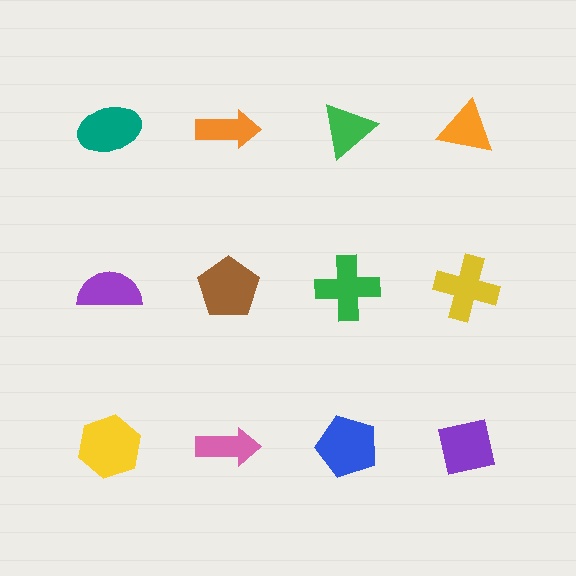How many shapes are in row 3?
4 shapes.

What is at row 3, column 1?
A yellow hexagon.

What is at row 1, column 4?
An orange triangle.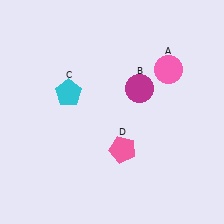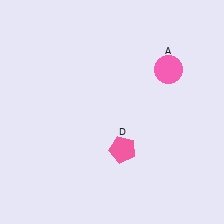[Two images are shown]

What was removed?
The magenta circle (B), the cyan pentagon (C) were removed in Image 2.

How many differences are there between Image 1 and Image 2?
There are 2 differences between the two images.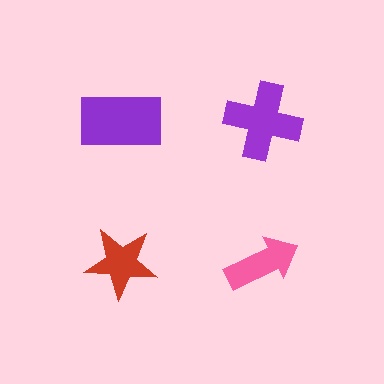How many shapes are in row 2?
2 shapes.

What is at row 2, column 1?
A red star.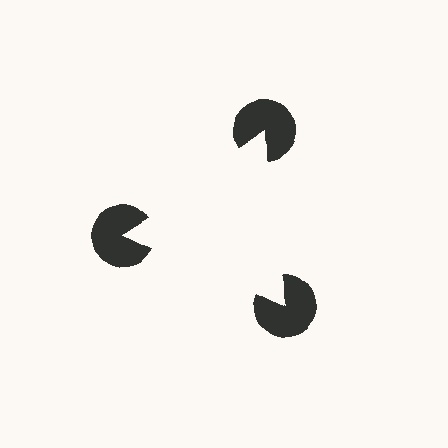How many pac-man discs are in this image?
There are 3 — one at each vertex of the illusory triangle.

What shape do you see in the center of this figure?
An illusory triangle — its edges are inferred from the aligned wedge cuts in the pac-man discs, not physically drawn.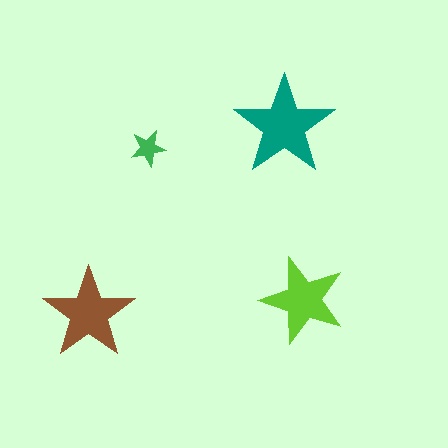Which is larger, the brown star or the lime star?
The brown one.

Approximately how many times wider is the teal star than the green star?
About 3 times wider.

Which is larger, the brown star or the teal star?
The teal one.